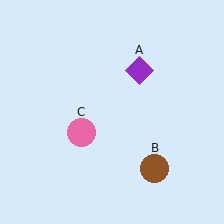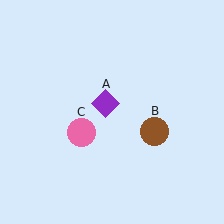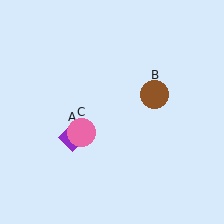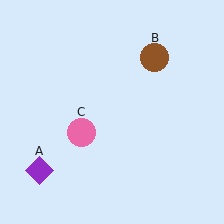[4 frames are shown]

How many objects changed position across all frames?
2 objects changed position: purple diamond (object A), brown circle (object B).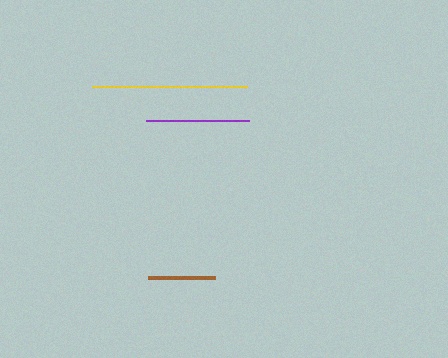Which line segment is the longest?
The yellow line is the longest at approximately 155 pixels.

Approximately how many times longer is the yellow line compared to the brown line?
The yellow line is approximately 2.3 times the length of the brown line.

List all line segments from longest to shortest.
From longest to shortest: yellow, purple, brown.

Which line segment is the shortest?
The brown line is the shortest at approximately 67 pixels.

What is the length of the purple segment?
The purple segment is approximately 103 pixels long.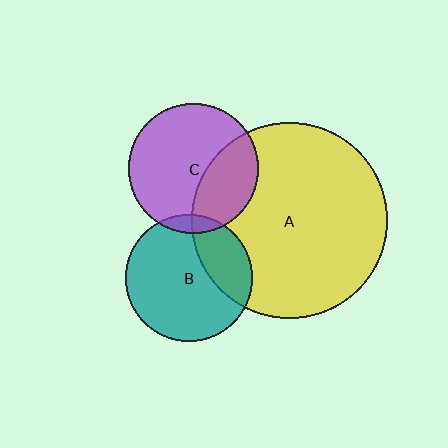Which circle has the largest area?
Circle A (yellow).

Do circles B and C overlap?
Yes.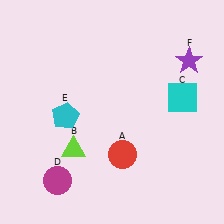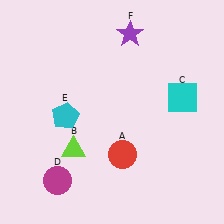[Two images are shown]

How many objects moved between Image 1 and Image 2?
1 object moved between the two images.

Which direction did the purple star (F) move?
The purple star (F) moved left.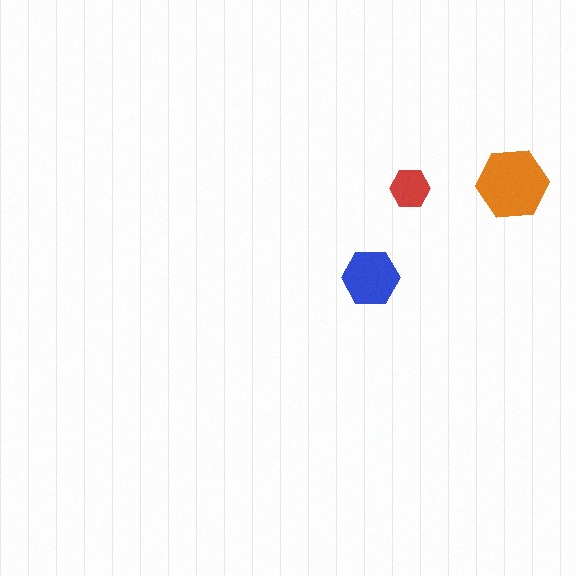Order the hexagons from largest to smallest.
the orange one, the blue one, the red one.